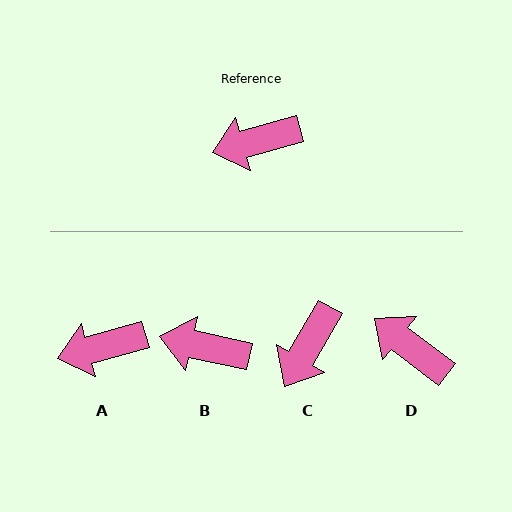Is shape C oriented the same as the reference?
No, it is off by about 45 degrees.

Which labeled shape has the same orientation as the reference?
A.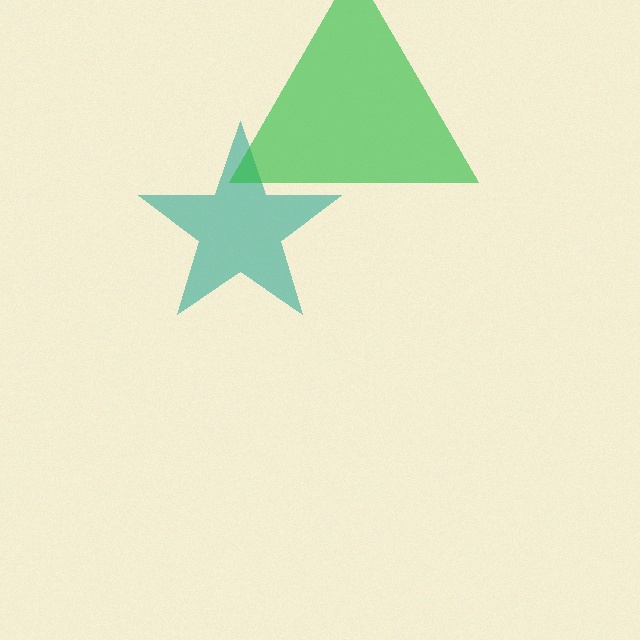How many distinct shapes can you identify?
There are 2 distinct shapes: a teal star, a green triangle.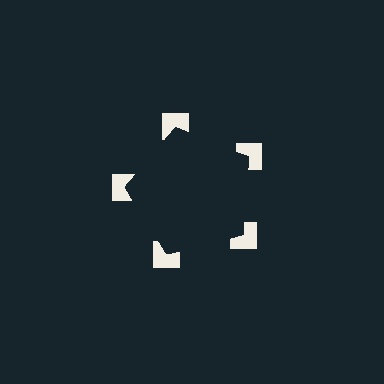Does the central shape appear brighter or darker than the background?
It typically appears slightly darker than the background, even though no actual brightness change is drawn.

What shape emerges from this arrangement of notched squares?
An illusory pentagon — its edges are inferred from the aligned wedge cuts in the notched squares, not physically drawn.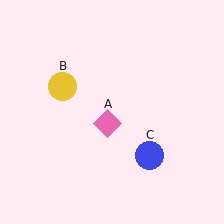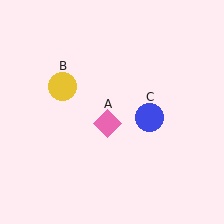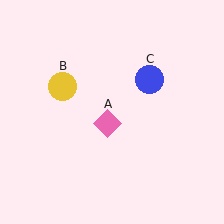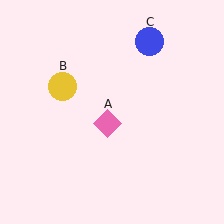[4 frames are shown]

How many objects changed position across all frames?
1 object changed position: blue circle (object C).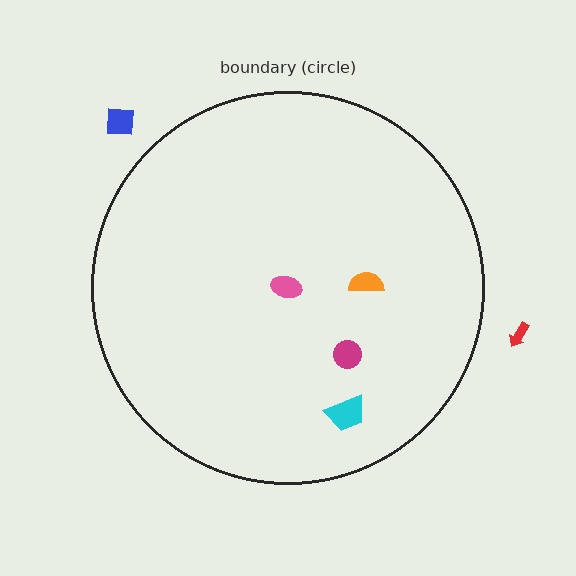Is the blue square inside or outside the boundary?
Outside.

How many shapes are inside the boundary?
4 inside, 2 outside.